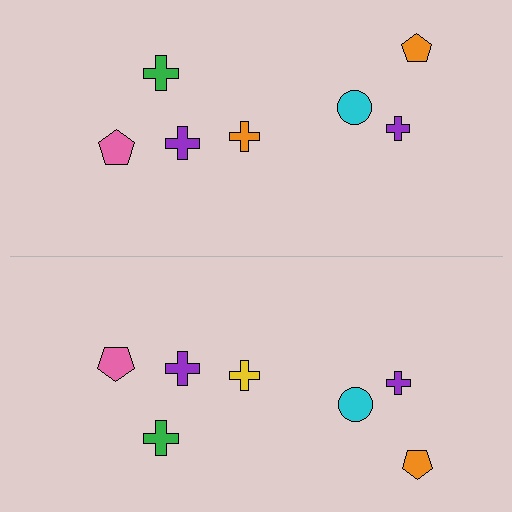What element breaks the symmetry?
The yellow cross on the bottom side breaks the symmetry — its mirror counterpart is orange.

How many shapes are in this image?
There are 14 shapes in this image.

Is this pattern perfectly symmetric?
No, the pattern is not perfectly symmetric. The yellow cross on the bottom side breaks the symmetry — its mirror counterpart is orange.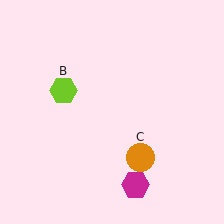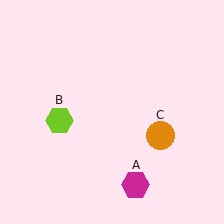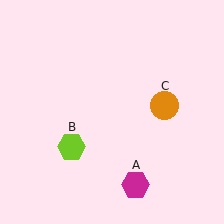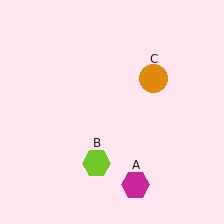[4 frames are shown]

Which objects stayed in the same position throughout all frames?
Magenta hexagon (object A) remained stationary.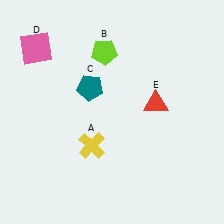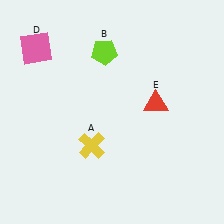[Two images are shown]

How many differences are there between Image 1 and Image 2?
There is 1 difference between the two images.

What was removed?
The teal pentagon (C) was removed in Image 2.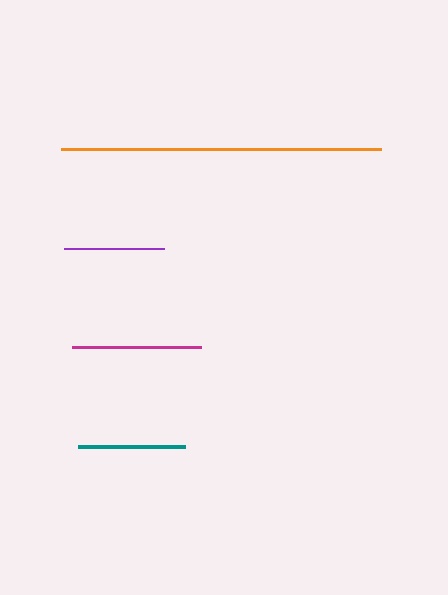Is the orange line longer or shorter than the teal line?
The orange line is longer than the teal line.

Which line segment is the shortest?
The purple line is the shortest at approximately 100 pixels.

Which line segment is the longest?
The orange line is the longest at approximately 320 pixels.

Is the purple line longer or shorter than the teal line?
The teal line is longer than the purple line.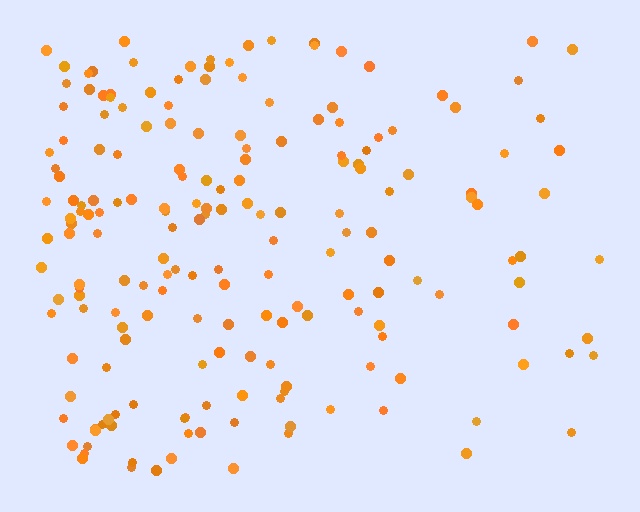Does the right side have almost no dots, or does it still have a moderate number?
Still a moderate number, just noticeably fewer than the left.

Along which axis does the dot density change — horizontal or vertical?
Horizontal.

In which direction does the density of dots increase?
From right to left, with the left side densest.